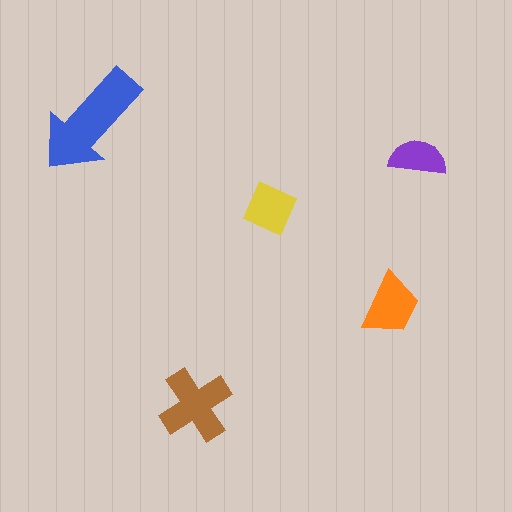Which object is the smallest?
The purple semicircle.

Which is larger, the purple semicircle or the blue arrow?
The blue arrow.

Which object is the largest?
The blue arrow.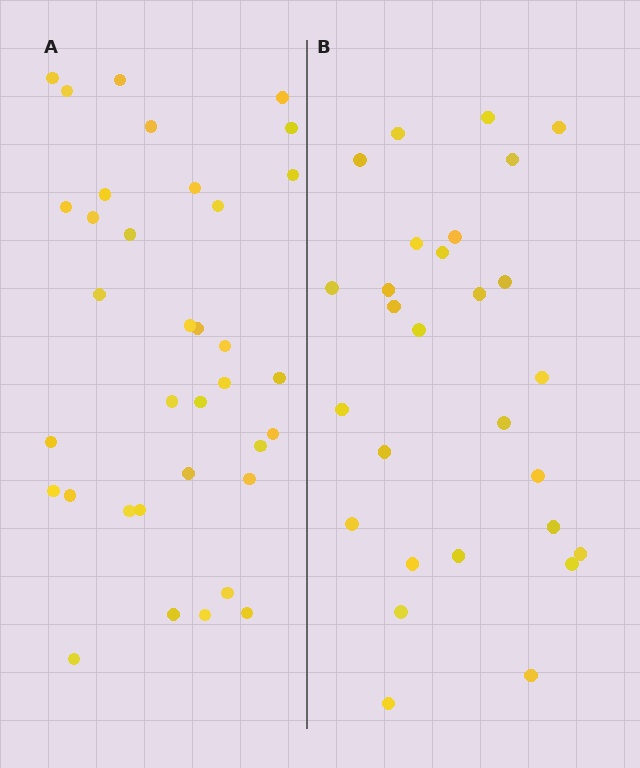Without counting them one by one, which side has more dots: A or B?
Region A (the left region) has more dots.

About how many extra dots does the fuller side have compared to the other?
Region A has roughly 8 or so more dots than region B.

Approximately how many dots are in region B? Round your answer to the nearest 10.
About 30 dots. (The exact count is 28, which rounds to 30.)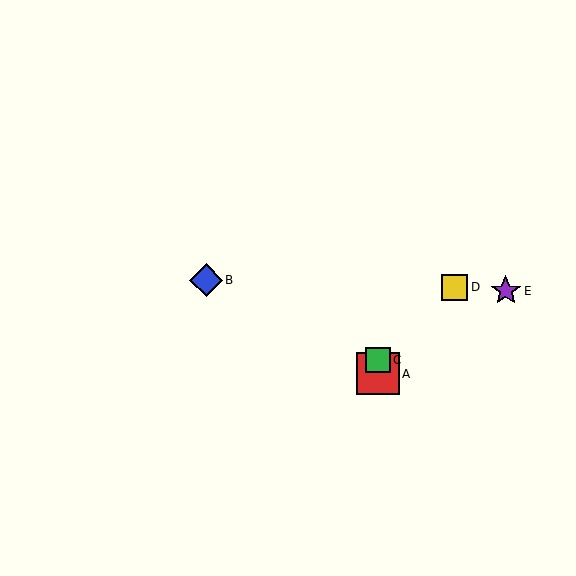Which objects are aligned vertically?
Objects A, C are aligned vertically.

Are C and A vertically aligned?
Yes, both are at x≈378.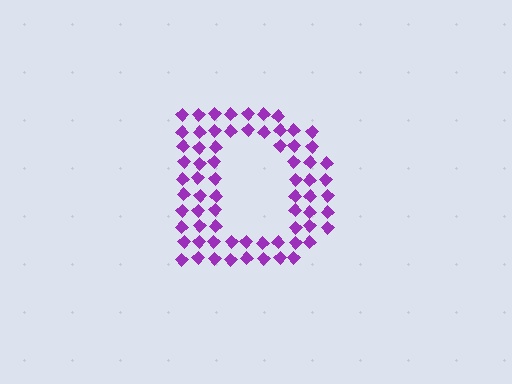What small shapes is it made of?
It is made of small diamonds.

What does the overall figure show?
The overall figure shows the letter D.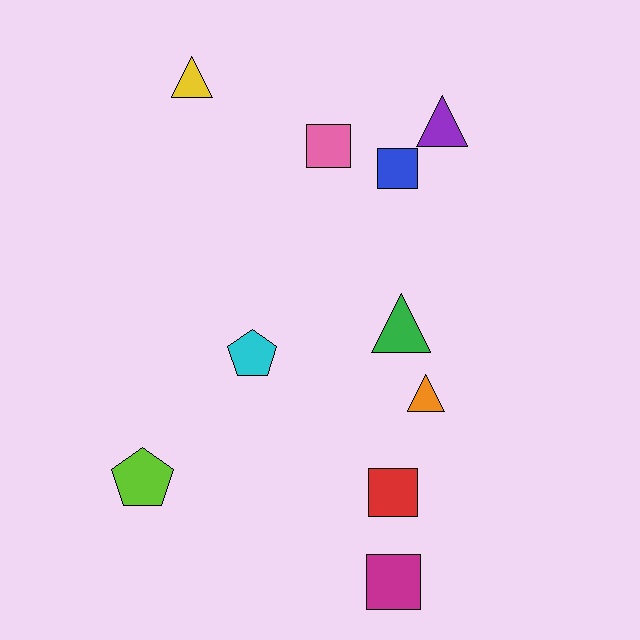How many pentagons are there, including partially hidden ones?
There are 2 pentagons.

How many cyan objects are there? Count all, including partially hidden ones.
There is 1 cyan object.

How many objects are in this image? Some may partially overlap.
There are 10 objects.